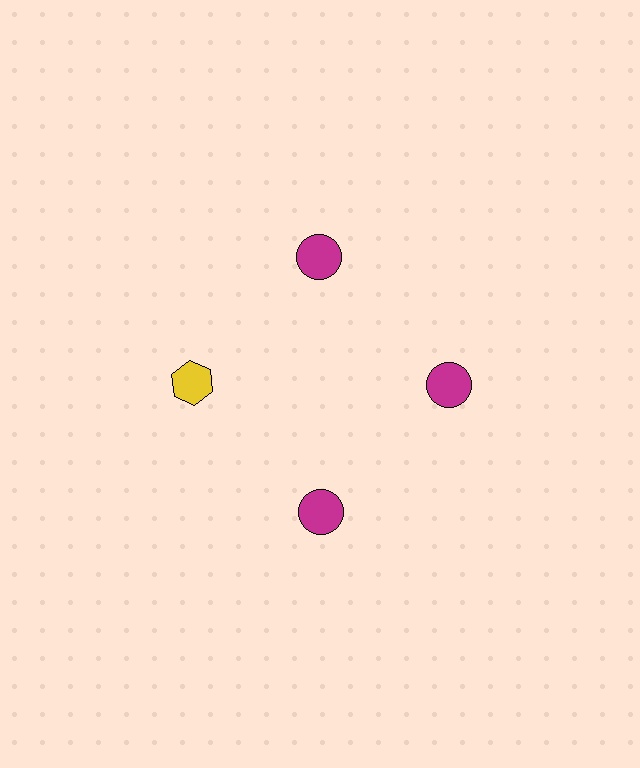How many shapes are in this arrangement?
There are 4 shapes arranged in a ring pattern.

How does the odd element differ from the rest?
It differs in both color (yellow instead of magenta) and shape (hexagon instead of circle).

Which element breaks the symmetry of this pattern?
The yellow hexagon at roughly the 9 o'clock position breaks the symmetry. All other shapes are magenta circles.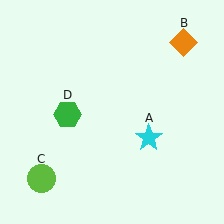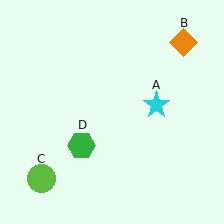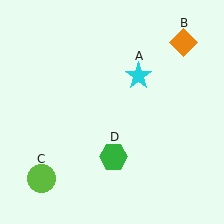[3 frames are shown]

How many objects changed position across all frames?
2 objects changed position: cyan star (object A), green hexagon (object D).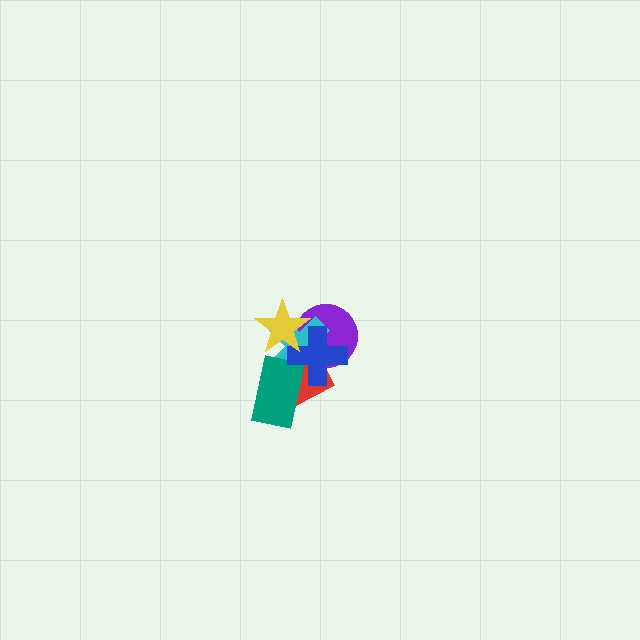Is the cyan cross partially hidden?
Yes, it is partially covered by another shape.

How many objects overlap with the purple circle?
4 objects overlap with the purple circle.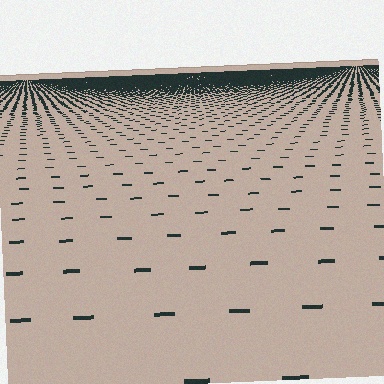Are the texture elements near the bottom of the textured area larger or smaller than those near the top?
Larger. Near the bottom, elements are closer to the viewer and appear at a bigger on-screen size.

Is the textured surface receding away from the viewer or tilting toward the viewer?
The surface is receding away from the viewer. Texture elements get smaller and denser toward the top.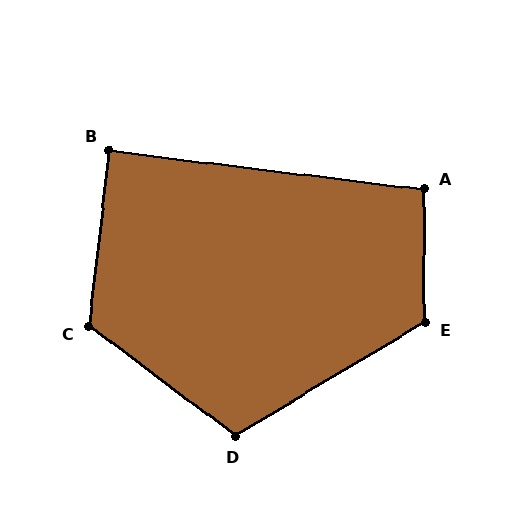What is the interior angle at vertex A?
Approximately 97 degrees (obtuse).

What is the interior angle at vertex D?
Approximately 112 degrees (obtuse).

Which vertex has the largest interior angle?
E, at approximately 121 degrees.